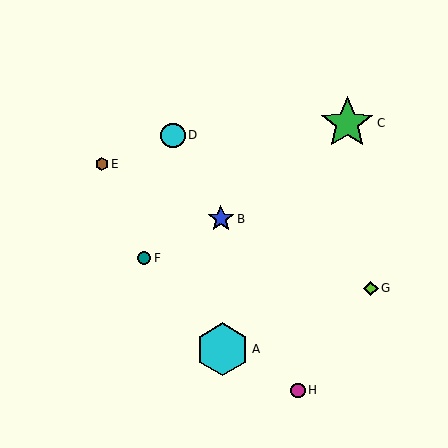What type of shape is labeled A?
Shape A is a cyan hexagon.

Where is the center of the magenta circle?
The center of the magenta circle is at (298, 390).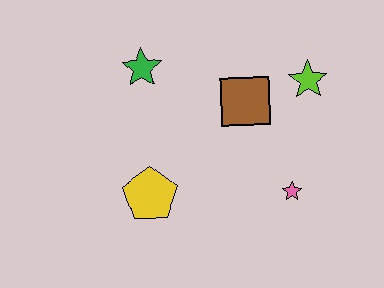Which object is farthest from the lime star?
The yellow pentagon is farthest from the lime star.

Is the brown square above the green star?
No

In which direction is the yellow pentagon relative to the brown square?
The yellow pentagon is to the left of the brown square.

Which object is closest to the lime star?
The brown square is closest to the lime star.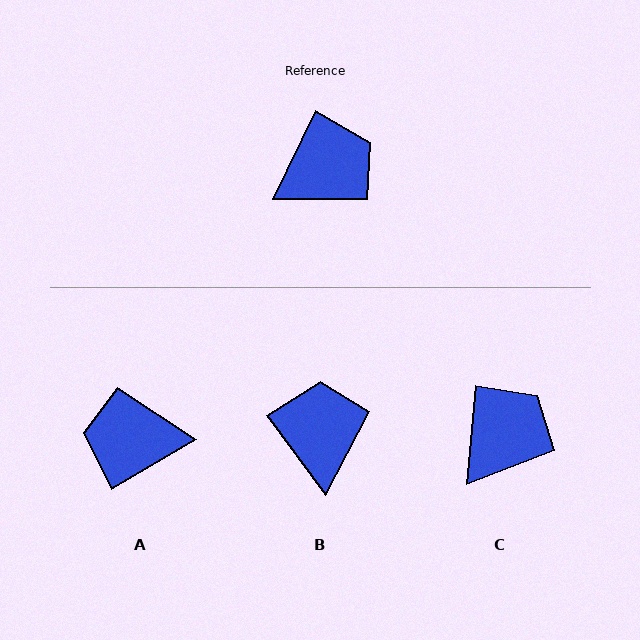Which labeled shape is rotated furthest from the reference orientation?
A, about 147 degrees away.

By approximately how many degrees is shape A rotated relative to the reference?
Approximately 147 degrees counter-clockwise.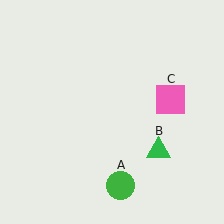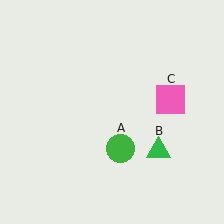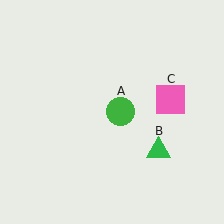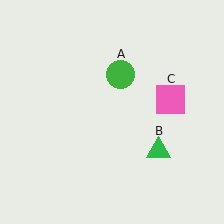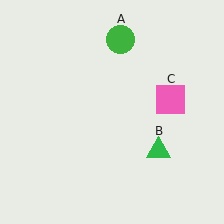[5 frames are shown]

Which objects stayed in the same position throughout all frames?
Green triangle (object B) and pink square (object C) remained stationary.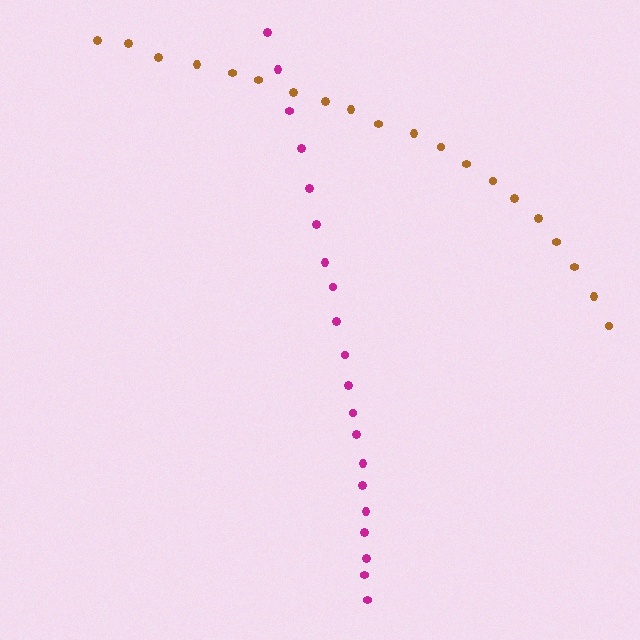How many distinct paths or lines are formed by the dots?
There are 2 distinct paths.